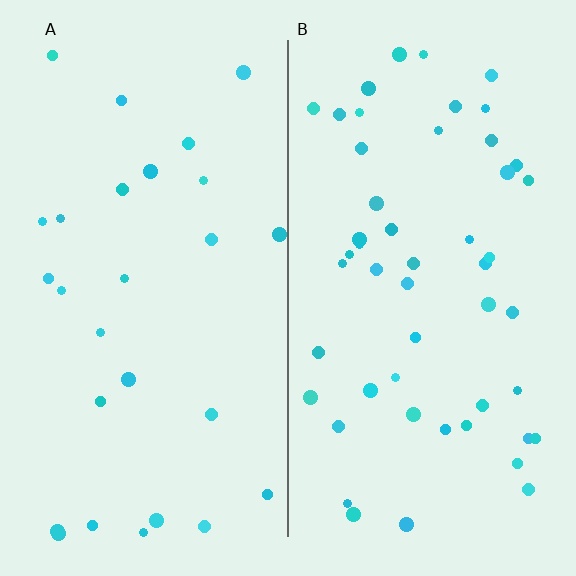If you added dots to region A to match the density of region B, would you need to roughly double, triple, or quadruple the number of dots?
Approximately double.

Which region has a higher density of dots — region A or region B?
B (the right).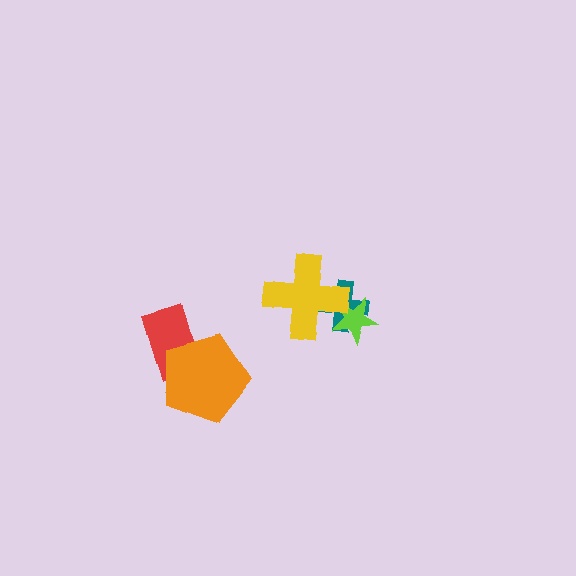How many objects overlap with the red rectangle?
1 object overlaps with the red rectangle.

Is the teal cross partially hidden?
Yes, it is partially covered by another shape.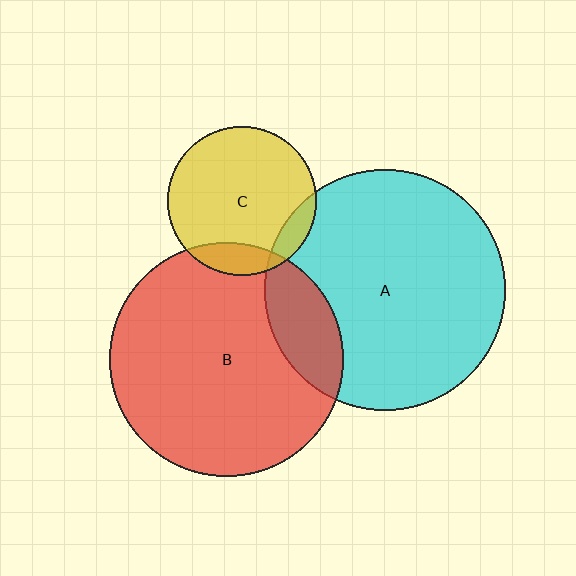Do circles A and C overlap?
Yes.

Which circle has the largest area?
Circle A (cyan).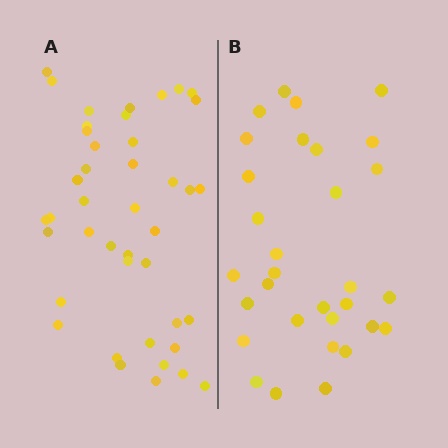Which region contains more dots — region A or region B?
Region A (the left region) has more dots.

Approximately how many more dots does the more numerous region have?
Region A has roughly 12 or so more dots than region B.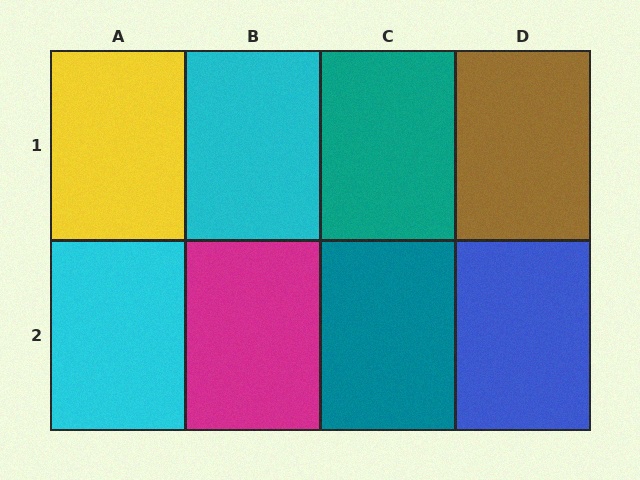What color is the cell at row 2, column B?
Magenta.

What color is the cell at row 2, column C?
Teal.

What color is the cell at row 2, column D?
Blue.